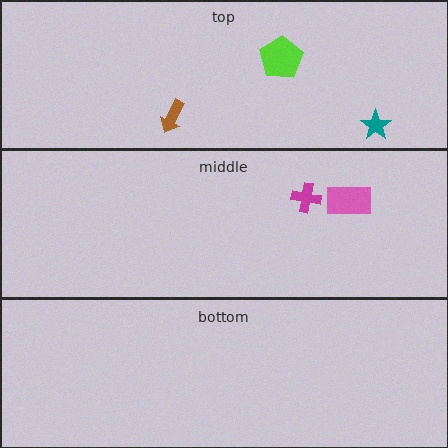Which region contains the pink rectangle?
The middle region.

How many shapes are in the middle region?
2.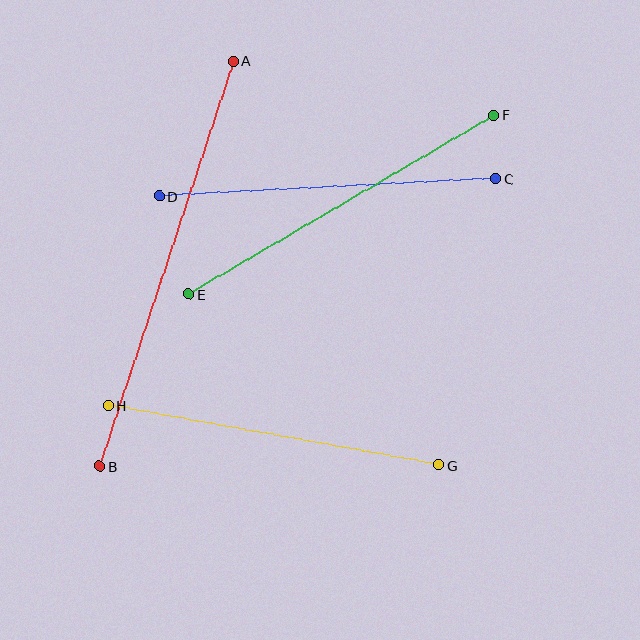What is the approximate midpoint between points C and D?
The midpoint is at approximately (328, 188) pixels.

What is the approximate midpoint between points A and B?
The midpoint is at approximately (166, 264) pixels.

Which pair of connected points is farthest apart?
Points A and B are farthest apart.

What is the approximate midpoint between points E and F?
The midpoint is at approximately (341, 205) pixels.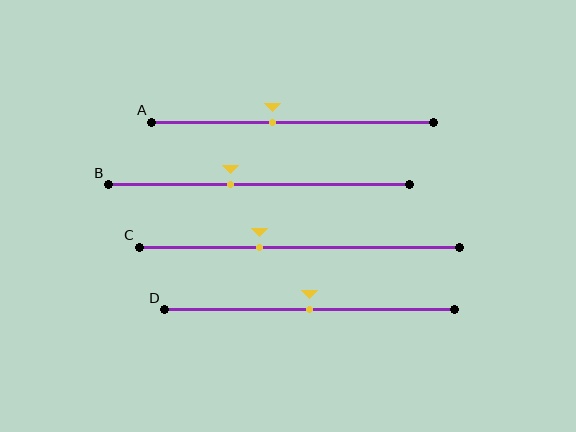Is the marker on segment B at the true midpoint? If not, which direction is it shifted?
No, the marker on segment B is shifted to the left by about 9% of the segment length.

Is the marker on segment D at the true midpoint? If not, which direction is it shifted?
Yes, the marker on segment D is at the true midpoint.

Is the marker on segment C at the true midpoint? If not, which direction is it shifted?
No, the marker on segment C is shifted to the left by about 13% of the segment length.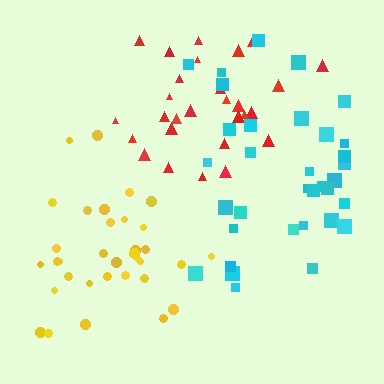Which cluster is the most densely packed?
Yellow.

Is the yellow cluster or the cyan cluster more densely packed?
Yellow.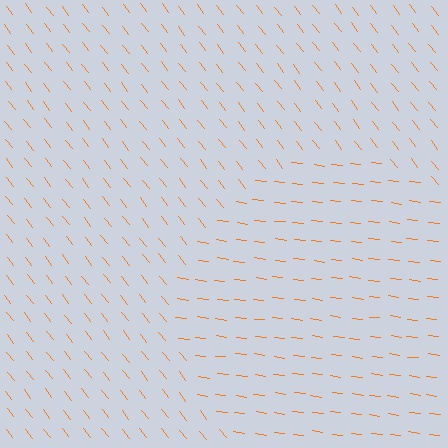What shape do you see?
I see a circle.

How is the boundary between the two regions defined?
The boundary is defined purely by a change in line orientation (approximately 45 degrees difference). All lines are the same color and thickness.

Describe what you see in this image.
The image is filled with small orange line segments. A circle region in the image has lines oriented differently from the surrounding lines, creating a visible texture boundary.